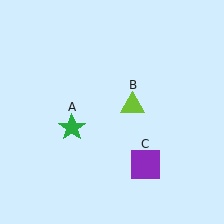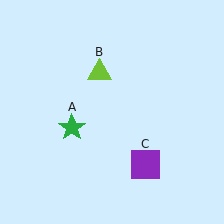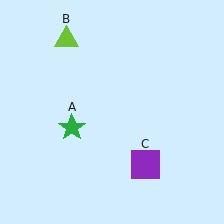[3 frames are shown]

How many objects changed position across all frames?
1 object changed position: lime triangle (object B).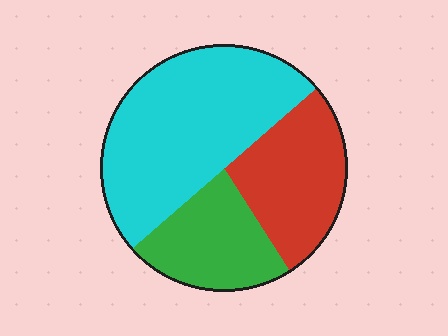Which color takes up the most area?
Cyan, at roughly 50%.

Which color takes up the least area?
Green, at roughly 25%.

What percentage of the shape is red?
Red covers around 25% of the shape.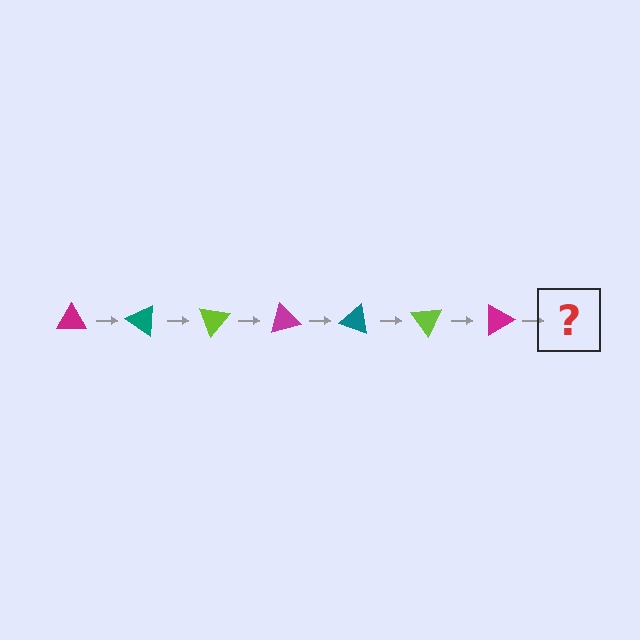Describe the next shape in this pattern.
It should be a teal triangle, rotated 245 degrees from the start.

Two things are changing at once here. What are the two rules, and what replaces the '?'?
The two rules are that it rotates 35 degrees each step and the color cycles through magenta, teal, and lime. The '?' should be a teal triangle, rotated 245 degrees from the start.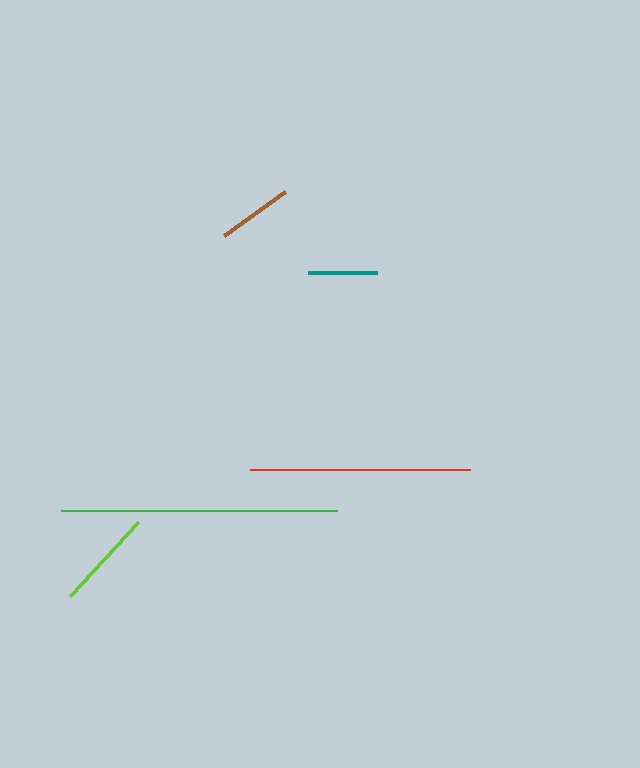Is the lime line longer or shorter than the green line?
The green line is longer than the lime line.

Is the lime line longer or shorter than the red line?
The red line is longer than the lime line.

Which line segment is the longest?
The green line is the longest at approximately 276 pixels.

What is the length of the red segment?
The red segment is approximately 220 pixels long.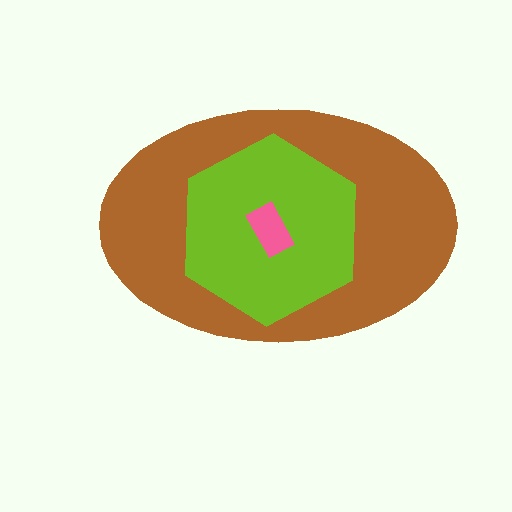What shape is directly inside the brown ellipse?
The lime hexagon.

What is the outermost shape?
The brown ellipse.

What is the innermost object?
The pink rectangle.